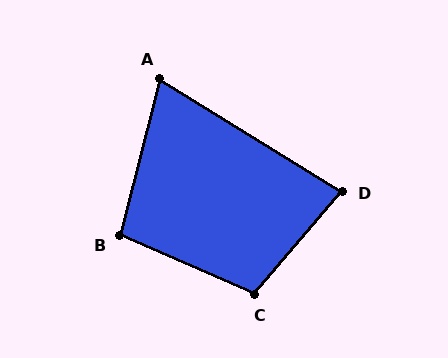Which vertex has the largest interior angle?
C, at approximately 107 degrees.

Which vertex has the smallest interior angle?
A, at approximately 73 degrees.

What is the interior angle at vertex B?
Approximately 99 degrees (obtuse).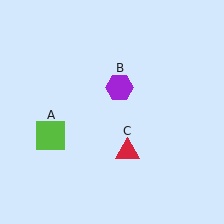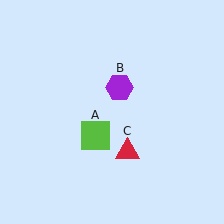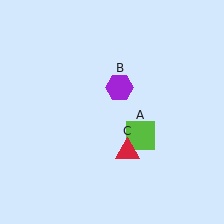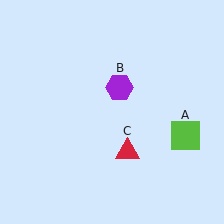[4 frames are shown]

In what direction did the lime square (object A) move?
The lime square (object A) moved right.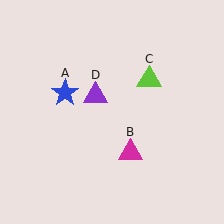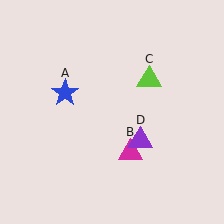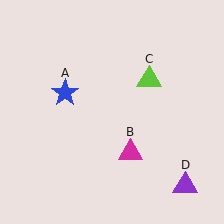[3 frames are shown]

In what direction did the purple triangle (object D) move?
The purple triangle (object D) moved down and to the right.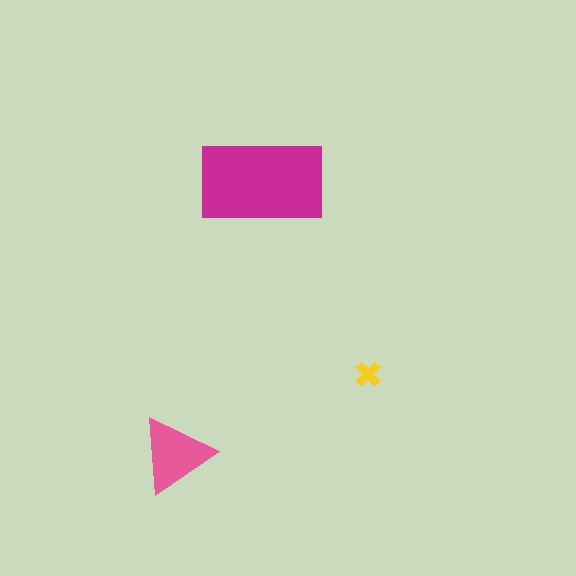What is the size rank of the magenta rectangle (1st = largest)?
1st.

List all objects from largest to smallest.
The magenta rectangle, the pink triangle, the yellow cross.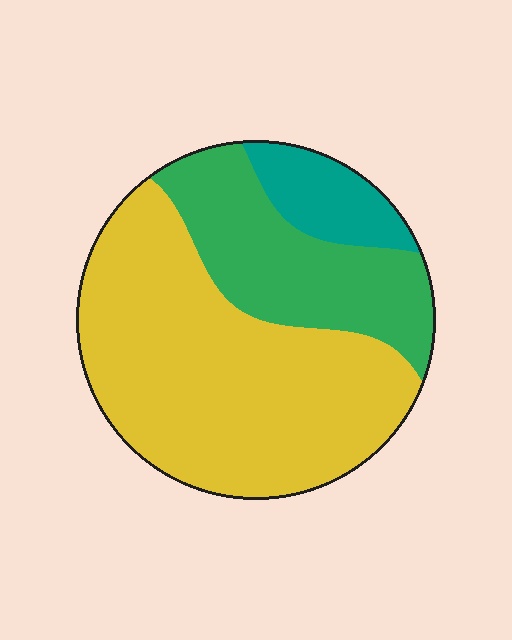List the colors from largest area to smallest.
From largest to smallest: yellow, green, teal.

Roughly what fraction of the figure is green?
Green covers 28% of the figure.